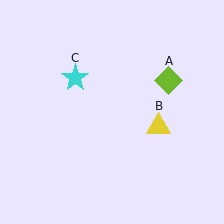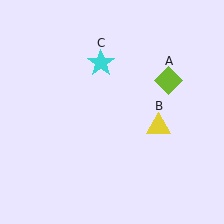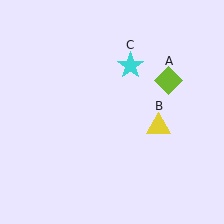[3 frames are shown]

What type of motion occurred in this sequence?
The cyan star (object C) rotated clockwise around the center of the scene.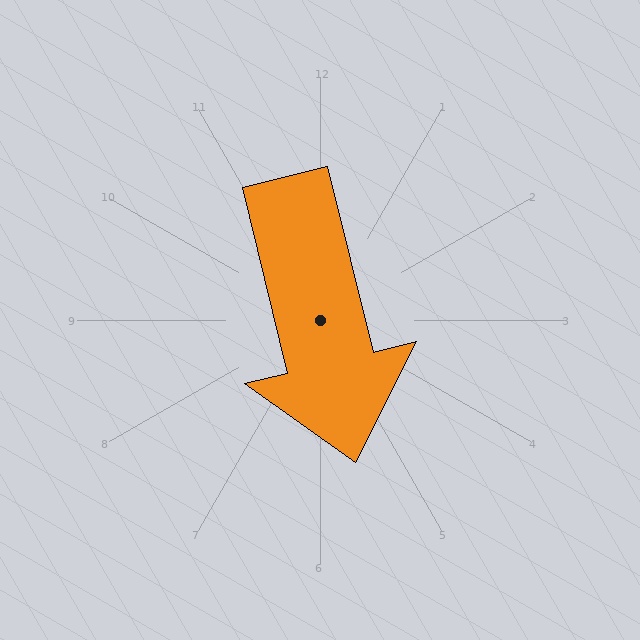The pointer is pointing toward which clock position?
Roughly 6 o'clock.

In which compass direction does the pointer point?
South.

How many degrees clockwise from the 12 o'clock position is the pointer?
Approximately 166 degrees.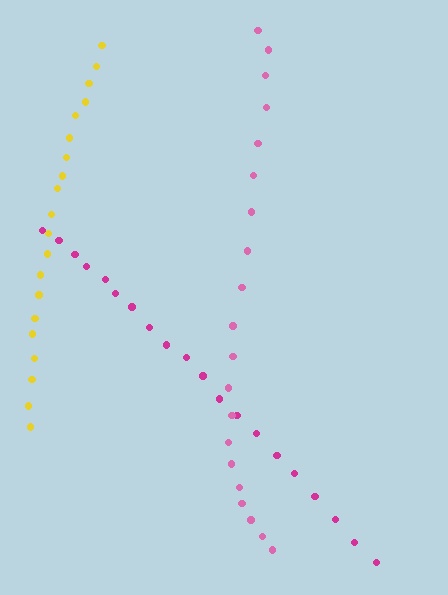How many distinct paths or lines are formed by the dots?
There are 3 distinct paths.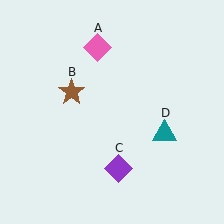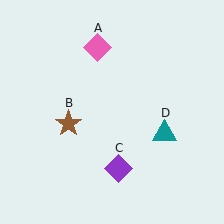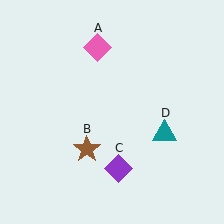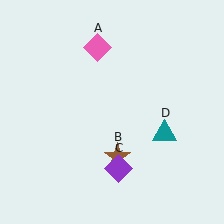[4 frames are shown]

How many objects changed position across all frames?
1 object changed position: brown star (object B).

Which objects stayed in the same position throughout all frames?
Pink diamond (object A) and purple diamond (object C) and teal triangle (object D) remained stationary.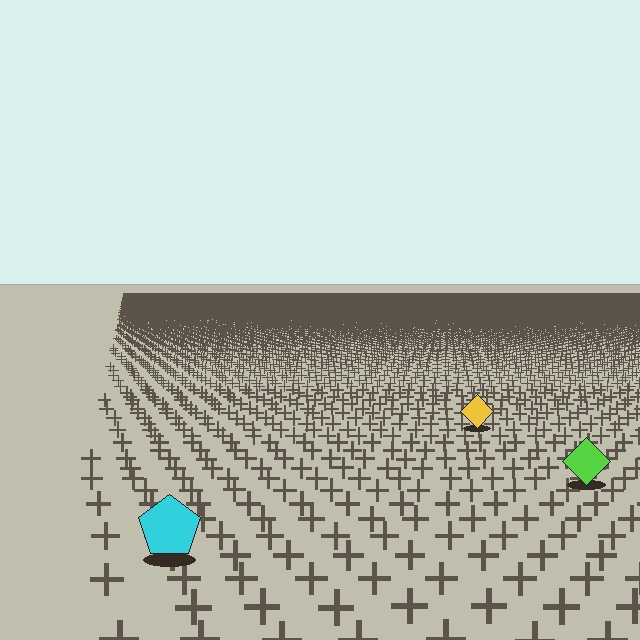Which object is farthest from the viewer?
The yellow diamond is farthest from the viewer. It appears smaller and the ground texture around it is denser.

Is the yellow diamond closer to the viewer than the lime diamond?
No. The lime diamond is closer — you can tell from the texture gradient: the ground texture is coarser near it.